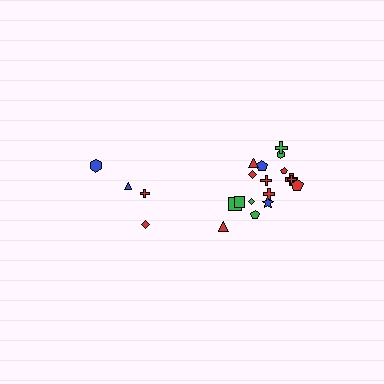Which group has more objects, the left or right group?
The right group.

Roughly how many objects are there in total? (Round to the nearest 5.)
Roughly 20 objects in total.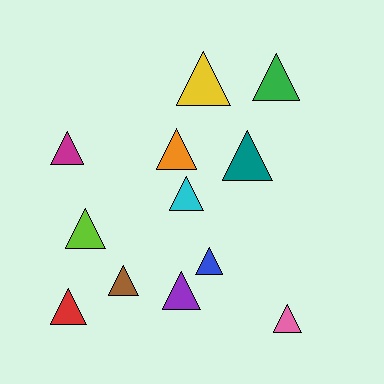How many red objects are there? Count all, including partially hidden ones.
There is 1 red object.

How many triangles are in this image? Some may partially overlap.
There are 12 triangles.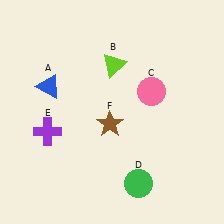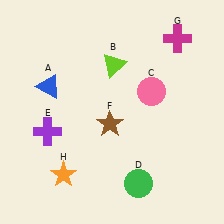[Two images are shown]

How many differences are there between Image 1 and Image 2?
There are 2 differences between the two images.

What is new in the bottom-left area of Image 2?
An orange star (H) was added in the bottom-left area of Image 2.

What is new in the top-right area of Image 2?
A magenta cross (G) was added in the top-right area of Image 2.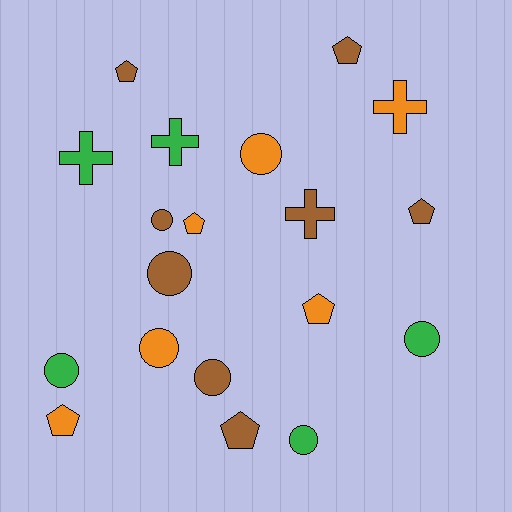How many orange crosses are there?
There is 1 orange cross.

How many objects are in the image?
There are 19 objects.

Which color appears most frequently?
Brown, with 8 objects.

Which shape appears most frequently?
Circle, with 8 objects.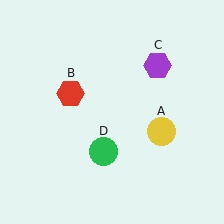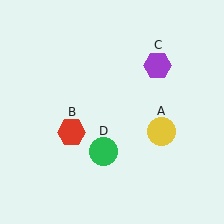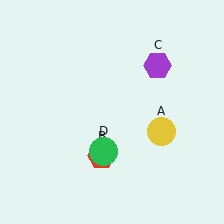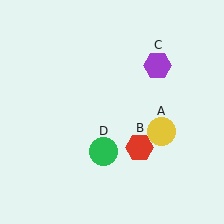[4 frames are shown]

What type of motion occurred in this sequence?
The red hexagon (object B) rotated counterclockwise around the center of the scene.